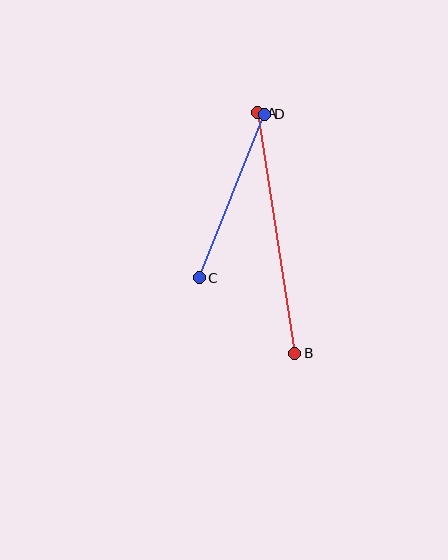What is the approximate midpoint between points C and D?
The midpoint is at approximately (232, 196) pixels.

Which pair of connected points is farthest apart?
Points A and B are farthest apart.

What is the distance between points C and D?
The distance is approximately 176 pixels.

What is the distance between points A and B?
The distance is approximately 243 pixels.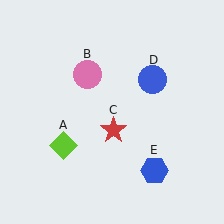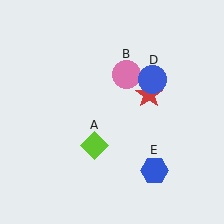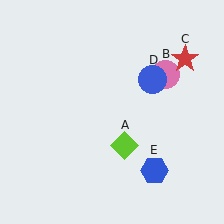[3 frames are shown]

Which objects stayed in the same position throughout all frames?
Blue circle (object D) and blue hexagon (object E) remained stationary.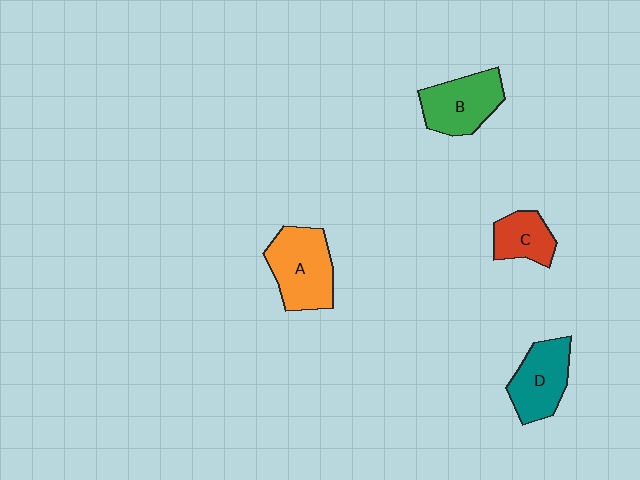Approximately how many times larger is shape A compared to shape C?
Approximately 1.7 times.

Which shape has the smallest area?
Shape C (red).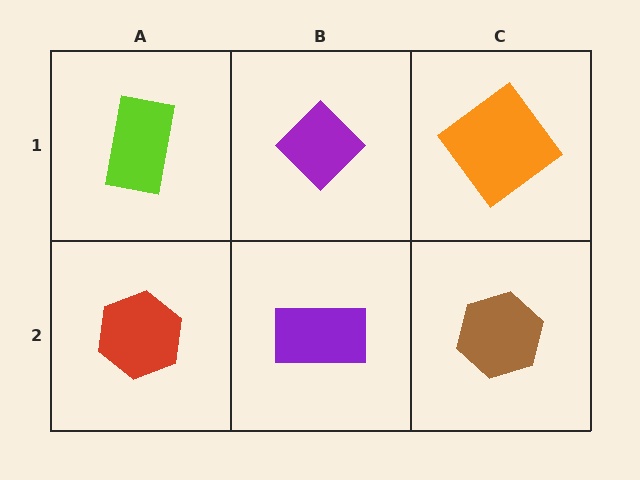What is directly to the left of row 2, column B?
A red hexagon.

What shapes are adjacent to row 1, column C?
A brown hexagon (row 2, column C), a purple diamond (row 1, column B).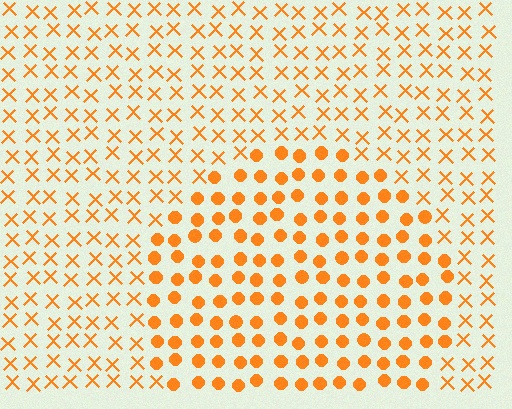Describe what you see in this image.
The image is filled with small orange elements arranged in a uniform grid. A circle-shaped region contains circles, while the surrounding area contains X marks. The boundary is defined purely by the change in element shape.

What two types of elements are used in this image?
The image uses circles inside the circle region and X marks outside it.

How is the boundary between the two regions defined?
The boundary is defined by a change in element shape: circles inside vs. X marks outside. All elements share the same color and spacing.